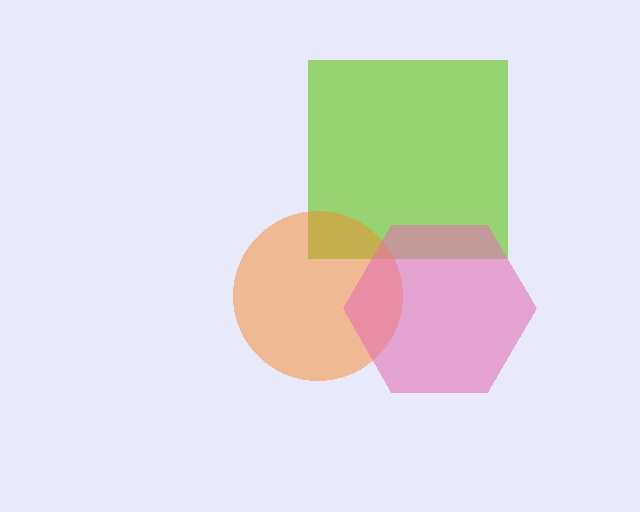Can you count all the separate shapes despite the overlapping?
Yes, there are 3 separate shapes.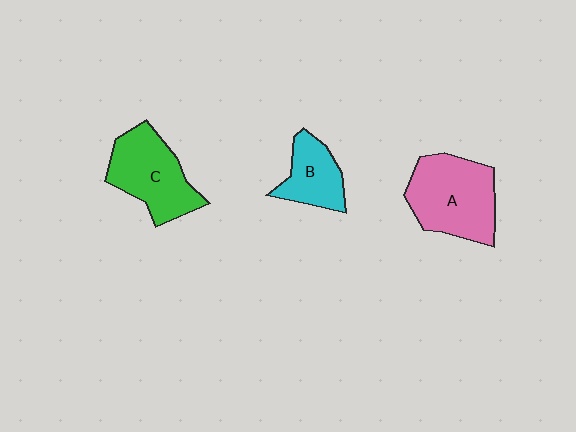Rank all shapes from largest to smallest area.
From largest to smallest: A (pink), C (green), B (cyan).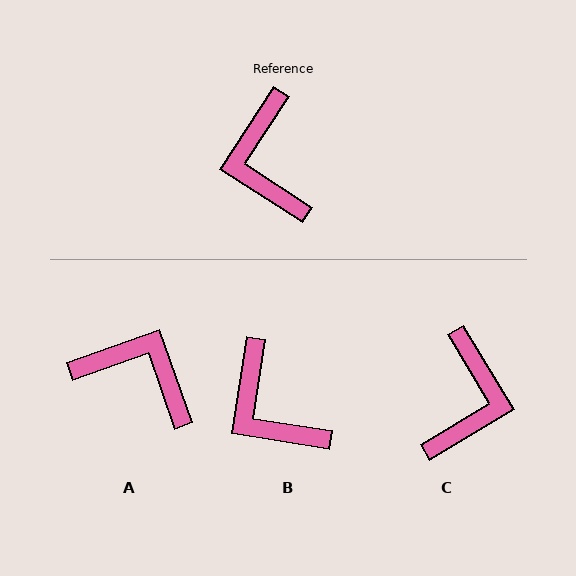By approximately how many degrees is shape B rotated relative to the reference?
Approximately 24 degrees counter-clockwise.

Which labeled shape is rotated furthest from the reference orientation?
C, about 154 degrees away.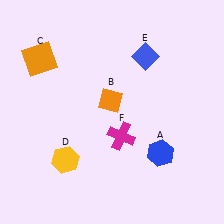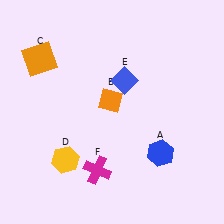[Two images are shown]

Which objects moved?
The objects that moved are: the blue diamond (E), the magenta cross (F).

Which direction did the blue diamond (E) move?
The blue diamond (E) moved down.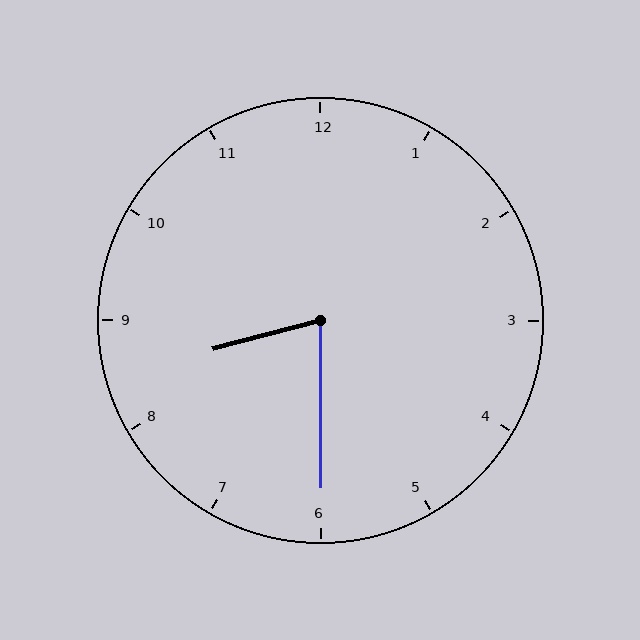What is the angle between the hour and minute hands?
Approximately 75 degrees.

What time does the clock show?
8:30.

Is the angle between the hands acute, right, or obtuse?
It is acute.